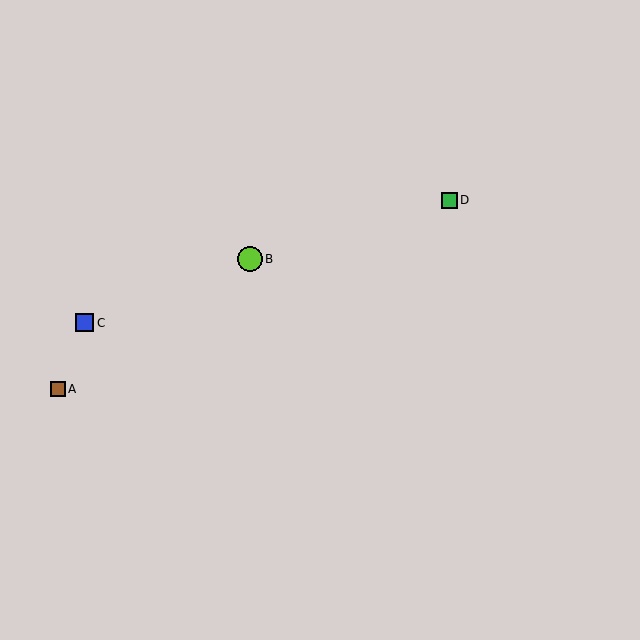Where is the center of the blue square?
The center of the blue square is at (85, 323).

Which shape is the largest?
The lime circle (labeled B) is the largest.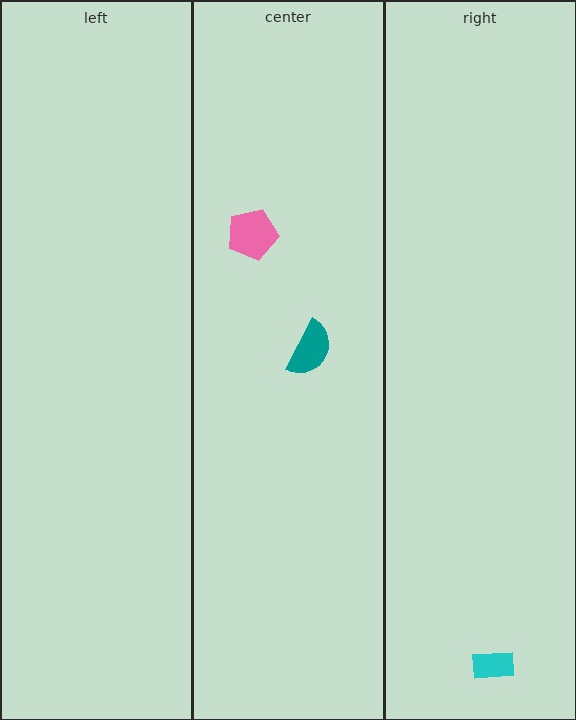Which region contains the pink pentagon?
The center region.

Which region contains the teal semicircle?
The center region.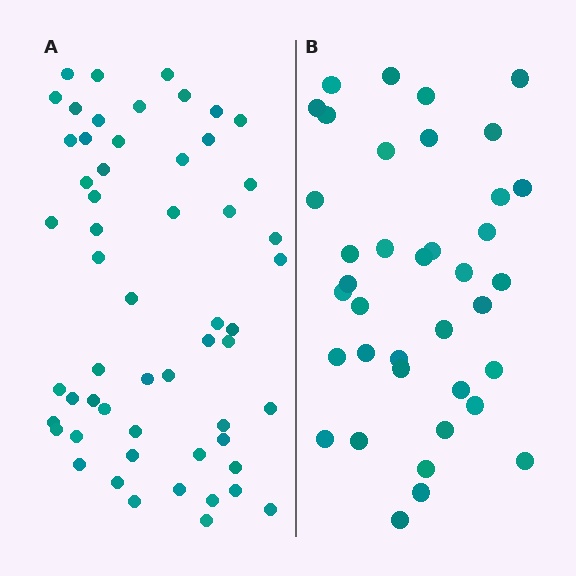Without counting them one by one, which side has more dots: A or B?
Region A (the left region) has more dots.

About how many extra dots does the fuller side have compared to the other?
Region A has approximately 20 more dots than region B.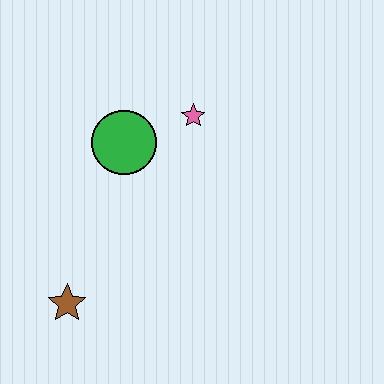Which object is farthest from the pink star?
The brown star is farthest from the pink star.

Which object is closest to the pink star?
The green circle is closest to the pink star.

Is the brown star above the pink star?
No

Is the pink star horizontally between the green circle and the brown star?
No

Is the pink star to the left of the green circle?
No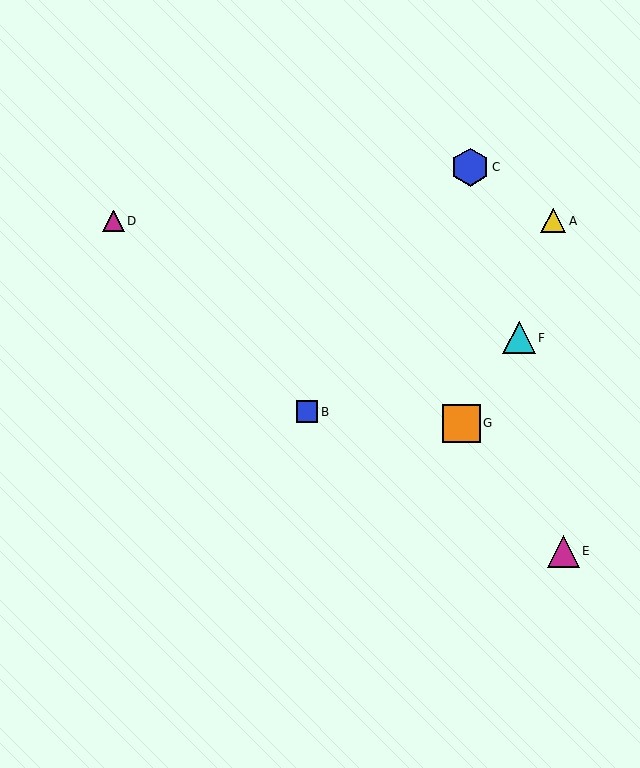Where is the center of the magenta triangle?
The center of the magenta triangle is at (563, 551).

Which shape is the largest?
The blue hexagon (labeled C) is the largest.